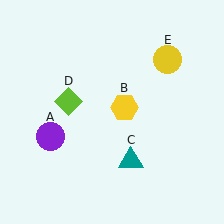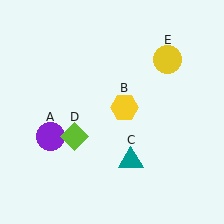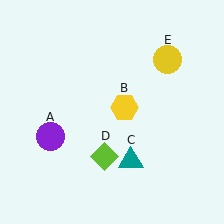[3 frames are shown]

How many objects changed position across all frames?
1 object changed position: lime diamond (object D).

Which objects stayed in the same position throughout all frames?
Purple circle (object A) and yellow hexagon (object B) and teal triangle (object C) and yellow circle (object E) remained stationary.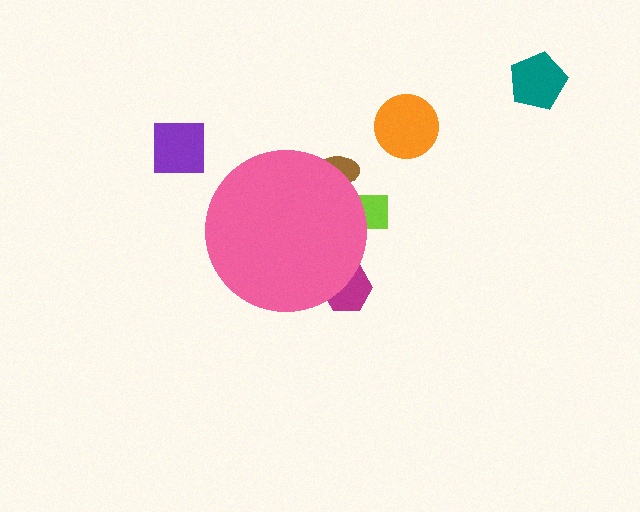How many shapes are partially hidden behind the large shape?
3 shapes are partially hidden.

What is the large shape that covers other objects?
A pink circle.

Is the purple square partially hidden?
No, the purple square is fully visible.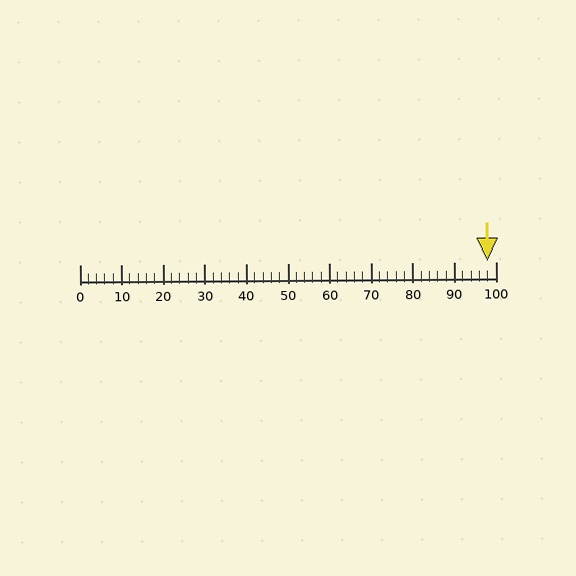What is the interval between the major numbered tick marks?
The major tick marks are spaced 10 units apart.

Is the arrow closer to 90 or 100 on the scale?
The arrow is closer to 100.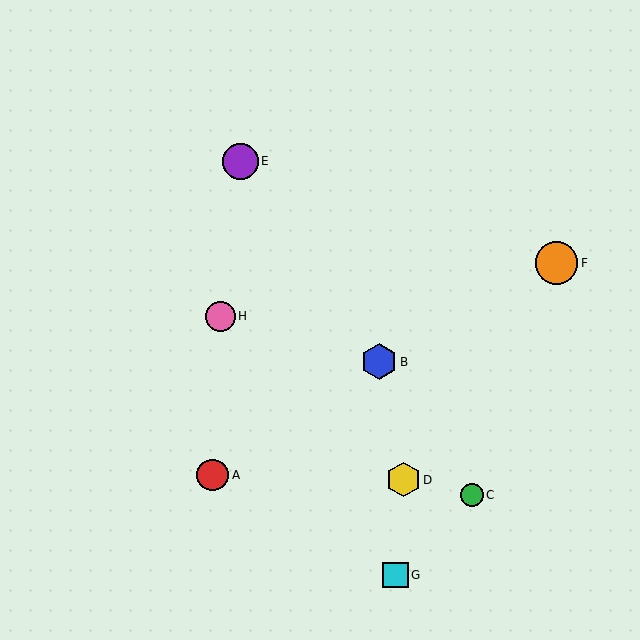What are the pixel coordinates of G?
Object G is at (396, 575).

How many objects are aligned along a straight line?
3 objects (B, C, E) are aligned along a straight line.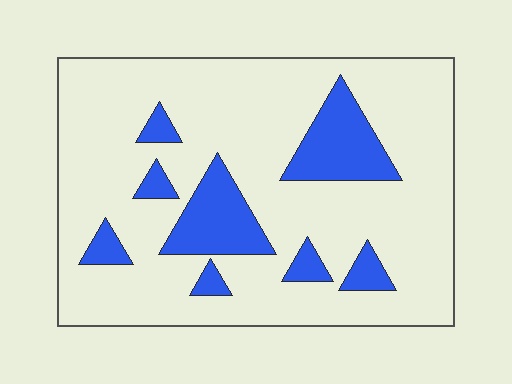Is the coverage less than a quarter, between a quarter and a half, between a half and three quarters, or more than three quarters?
Less than a quarter.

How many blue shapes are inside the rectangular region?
8.